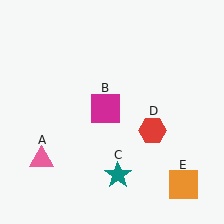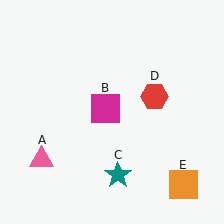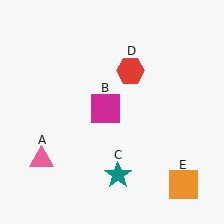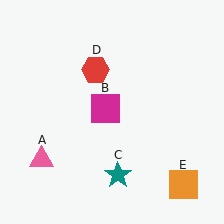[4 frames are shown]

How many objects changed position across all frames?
1 object changed position: red hexagon (object D).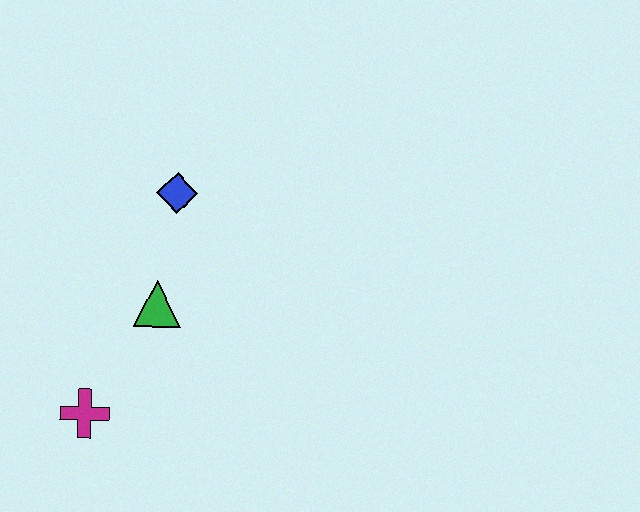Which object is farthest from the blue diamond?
The magenta cross is farthest from the blue diamond.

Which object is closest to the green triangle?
The blue diamond is closest to the green triangle.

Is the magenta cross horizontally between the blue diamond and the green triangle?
No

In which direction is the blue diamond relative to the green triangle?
The blue diamond is above the green triangle.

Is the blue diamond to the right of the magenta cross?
Yes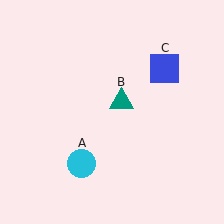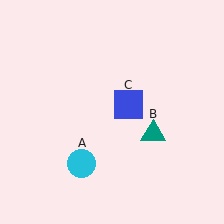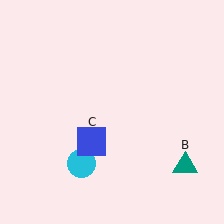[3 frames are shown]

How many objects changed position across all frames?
2 objects changed position: teal triangle (object B), blue square (object C).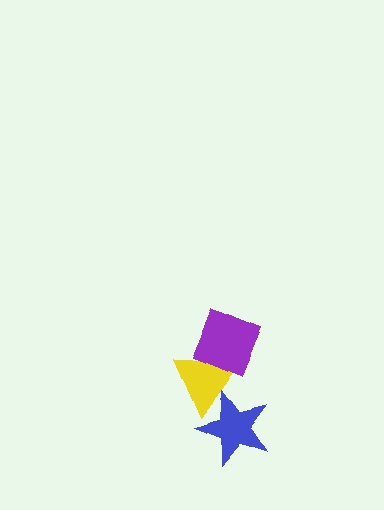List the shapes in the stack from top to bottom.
From top to bottom: the purple diamond, the yellow triangle, the blue star.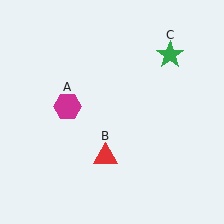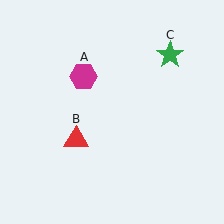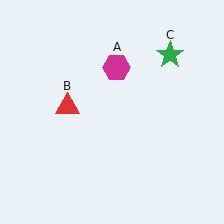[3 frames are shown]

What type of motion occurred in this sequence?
The magenta hexagon (object A), red triangle (object B) rotated clockwise around the center of the scene.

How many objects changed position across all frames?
2 objects changed position: magenta hexagon (object A), red triangle (object B).